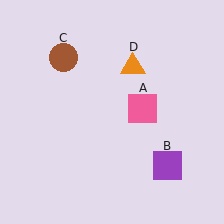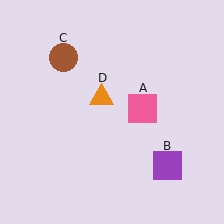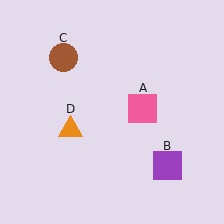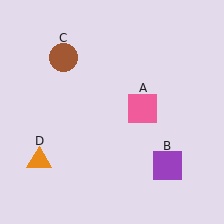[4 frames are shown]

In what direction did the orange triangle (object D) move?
The orange triangle (object D) moved down and to the left.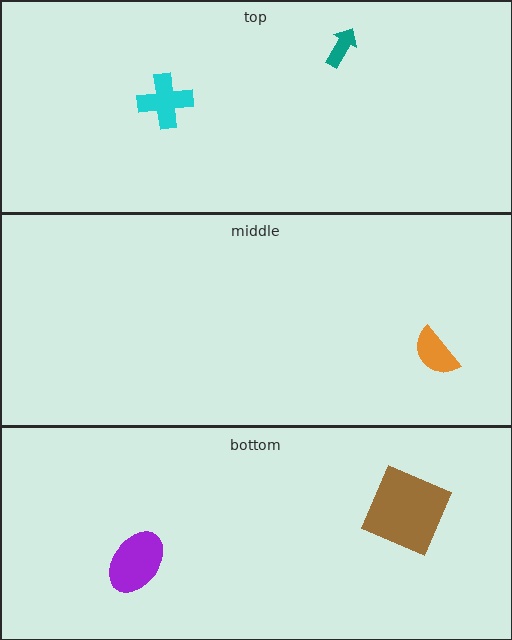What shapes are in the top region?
The cyan cross, the teal arrow.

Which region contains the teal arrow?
The top region.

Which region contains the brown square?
The bottom region.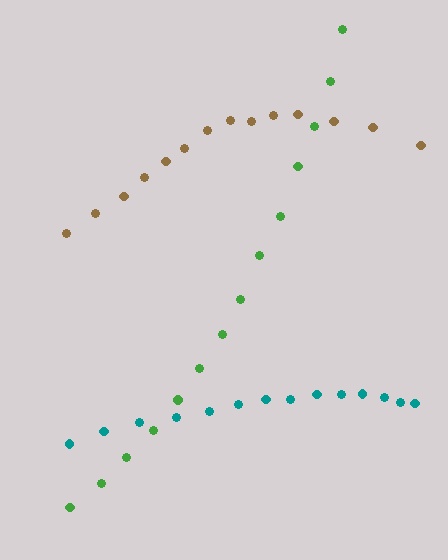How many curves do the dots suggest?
There are 3 distinct paths.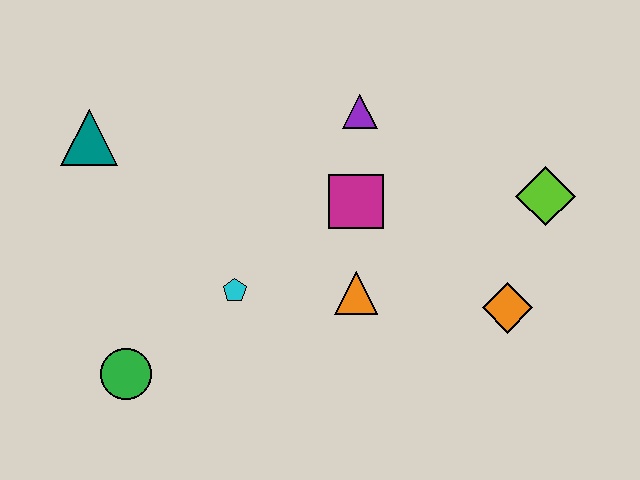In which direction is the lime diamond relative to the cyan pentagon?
The lime diamond is to the right of the cyan pentagon.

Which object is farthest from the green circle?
The lime diamond is farthest from the green circle.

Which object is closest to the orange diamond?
The lime diamond is closest to the orange diamond.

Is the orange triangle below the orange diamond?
No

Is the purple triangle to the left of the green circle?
No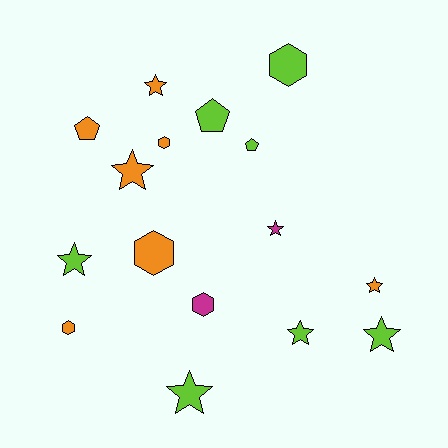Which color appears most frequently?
Orange, with 7 objects.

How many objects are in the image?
There are 16 objects.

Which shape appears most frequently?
Star, with 8 objects.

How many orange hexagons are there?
There are 3 orange hexagons.